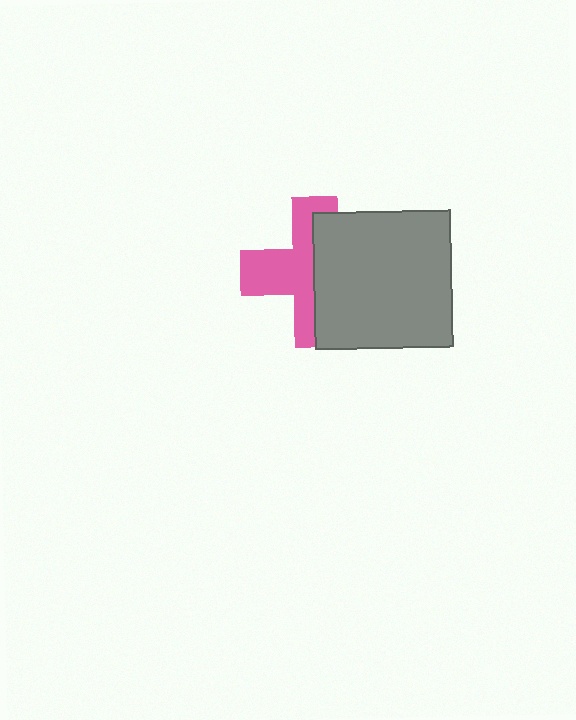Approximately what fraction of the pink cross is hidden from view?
Roughly 50% of the pink cross is hidden behind the gray square.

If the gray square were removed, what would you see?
You would see the complete pink cross.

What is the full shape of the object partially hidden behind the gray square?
The partially hidden object is a pink cross.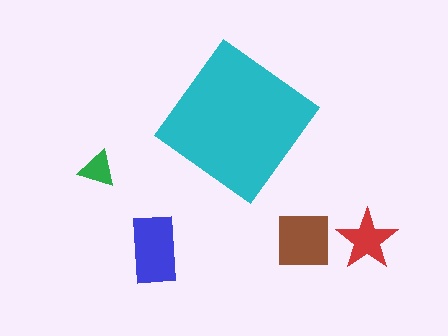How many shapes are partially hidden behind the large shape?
0 shapes are partially hidden.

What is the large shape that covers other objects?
A cyan diamond.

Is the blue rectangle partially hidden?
No, the blue rectangle is fully visible.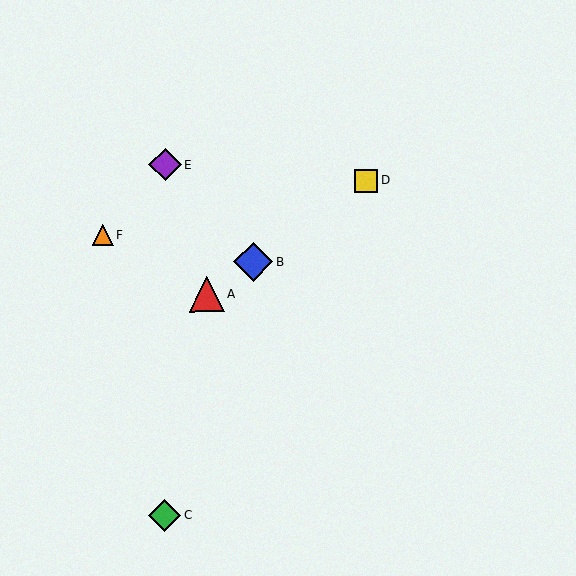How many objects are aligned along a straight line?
3 objects (A, B, D) are aligned along a straight line.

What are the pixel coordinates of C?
Object C is at (165, 515).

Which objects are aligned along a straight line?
Objects A, B, D are aligned along a straight line.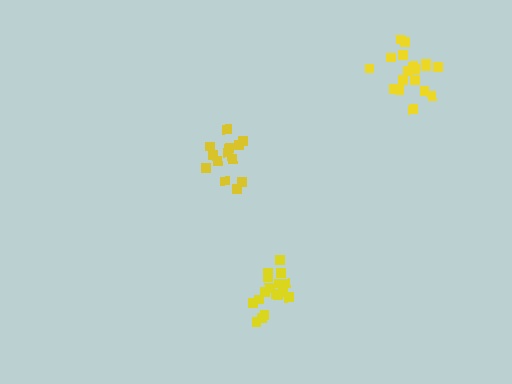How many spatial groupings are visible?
There are 3 spatial groupings.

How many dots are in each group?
Group 1: 18 dots, Group 2: 18 dots, Group 3: 13 dots (49 total).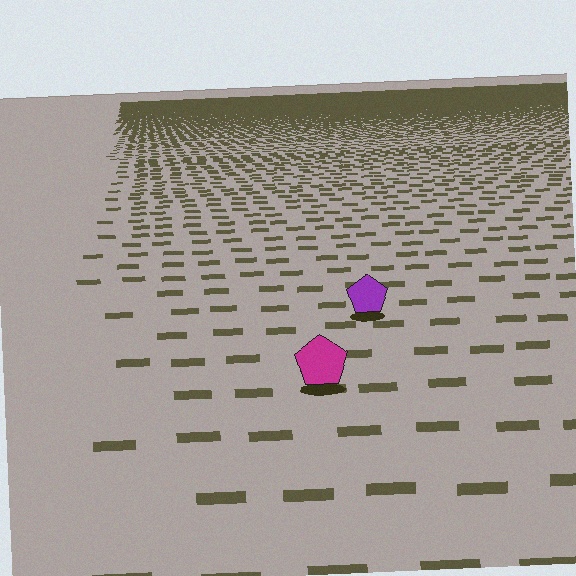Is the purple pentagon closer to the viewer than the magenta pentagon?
No. The magenta pentagon is closer — you can tell from the texture gradient: the ground texture is coarser near it.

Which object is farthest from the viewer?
The purple pentagon is farthest from the viewer. It appears smaller and the ground texture around it is denser.